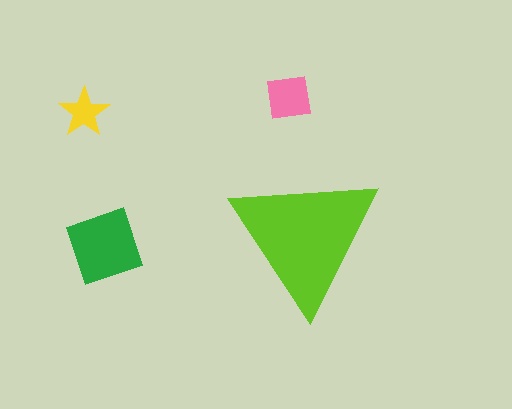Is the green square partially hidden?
No, the green square is fully visible.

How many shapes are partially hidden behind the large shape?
0 shapes are partially hidden.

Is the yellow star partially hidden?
No, the yellow star is fully visible.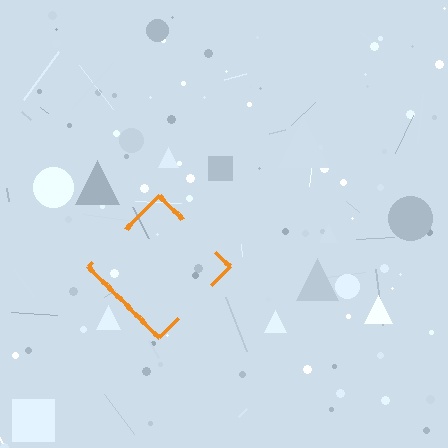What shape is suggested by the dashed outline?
The dashed outline suggests a diamond.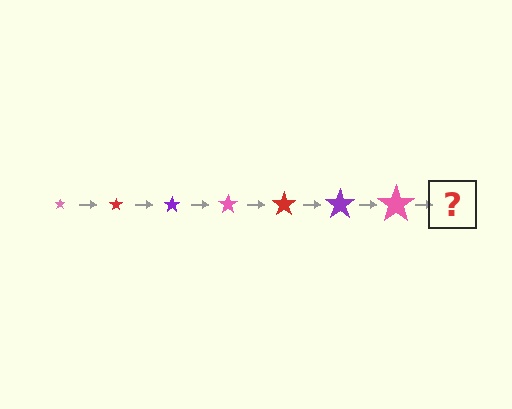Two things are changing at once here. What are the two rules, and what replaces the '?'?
The two rules are that the star grows larger each step and the color cycles through pink, red, and purple. The '?' should be a red star, larger than the previous one.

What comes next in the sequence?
The next element should be a red star, larger than the previous one.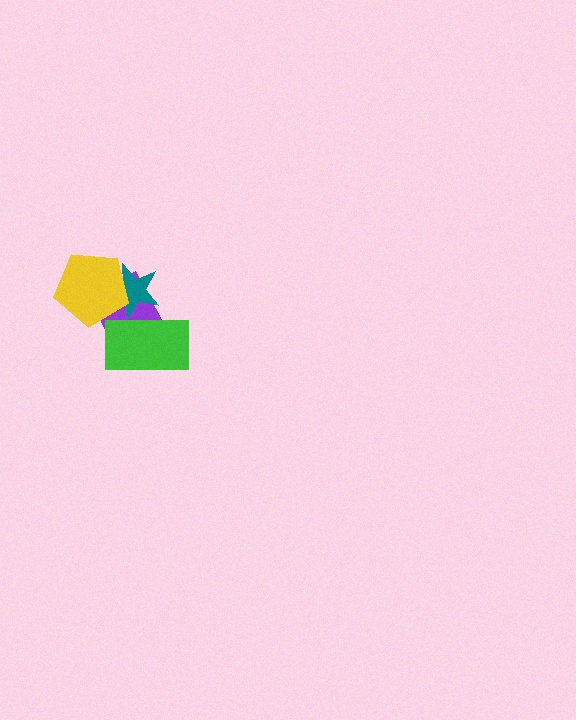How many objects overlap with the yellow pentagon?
2 objects overlap with the yellow pentagon.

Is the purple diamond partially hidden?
Yes, it is partially covered by another shape.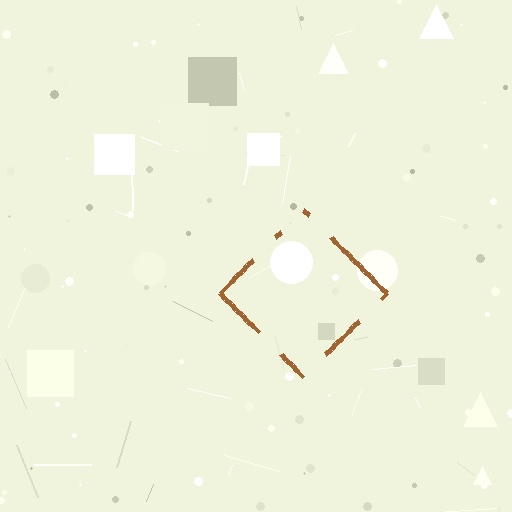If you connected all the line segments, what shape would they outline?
They would outline a diamond.